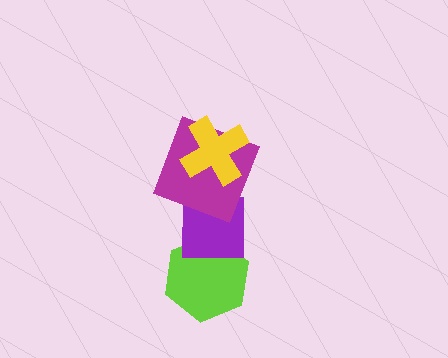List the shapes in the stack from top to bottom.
From top to bottom: the yellow cross, the magenta square, the purple square, the lime hexagon.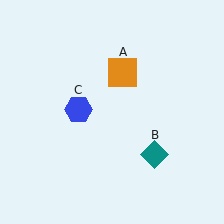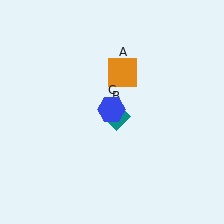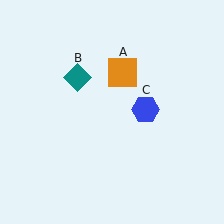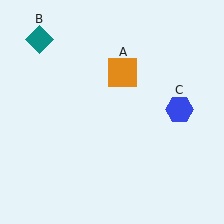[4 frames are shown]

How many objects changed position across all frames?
2 objects changed position: teal diamond (object B), blue hexagon (object C).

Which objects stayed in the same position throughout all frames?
Orange square (object A) remained stationary.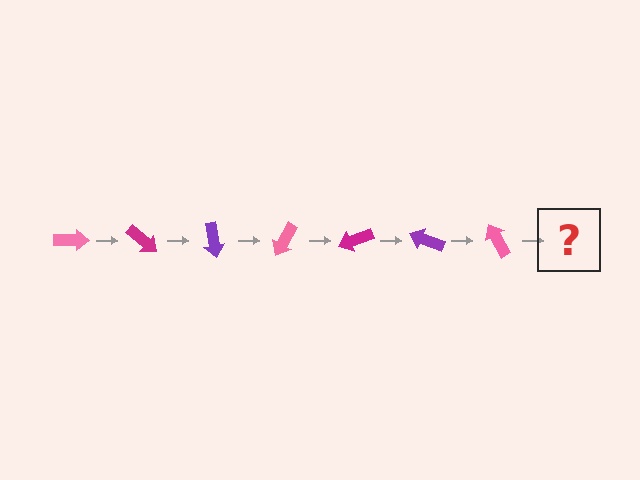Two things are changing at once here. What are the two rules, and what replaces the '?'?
The two rules are that it rotates 40 degrees each step and the color cycles through pink, magenta, and purple. The '?' should be a magenta arrow, rotated 280 degrees from the start.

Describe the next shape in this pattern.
It should be a magenta arrow, rotated 280 degrees from the start.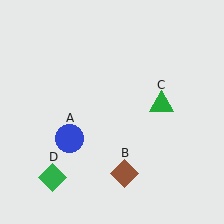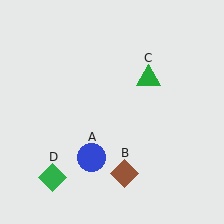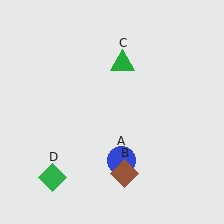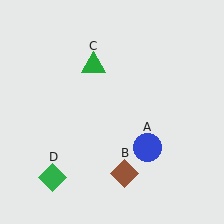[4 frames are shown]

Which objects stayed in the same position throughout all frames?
Brown diamond (object B) and green diamond (object D) remained stationary.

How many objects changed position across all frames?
2 objects changed position: blue circle (object A), green triangle (object C).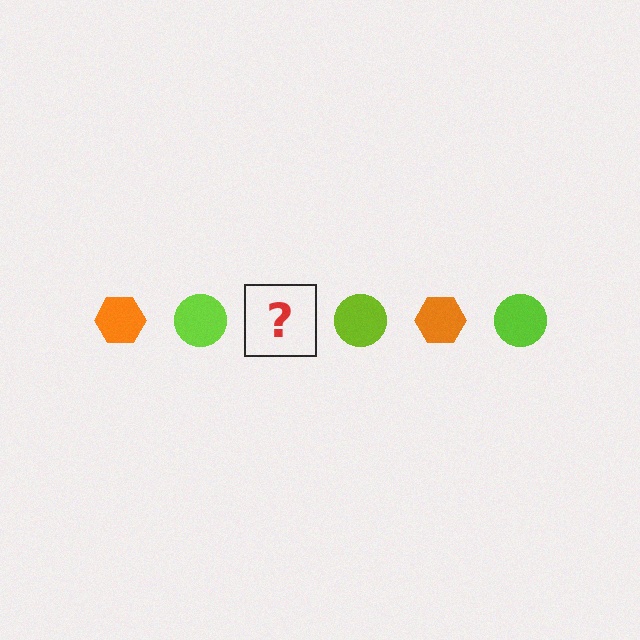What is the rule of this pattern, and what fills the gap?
The rule is that the pattern alternates between orange hexagon and lime circle. The gap should be filled with an orange hexagon.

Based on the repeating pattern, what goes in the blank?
The blank should be an orange hexagon.